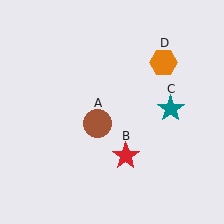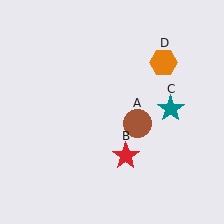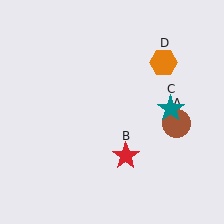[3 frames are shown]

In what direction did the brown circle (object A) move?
The brown circle (object A) moved right.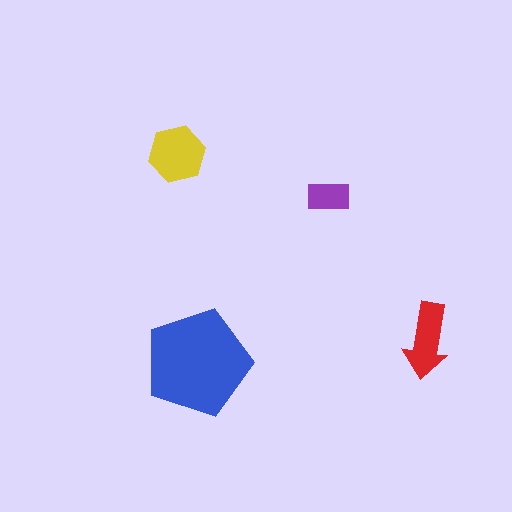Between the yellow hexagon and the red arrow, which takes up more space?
The yellow hexagon.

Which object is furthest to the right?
The red arrow is rightmost.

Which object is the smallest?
The purple rectangle.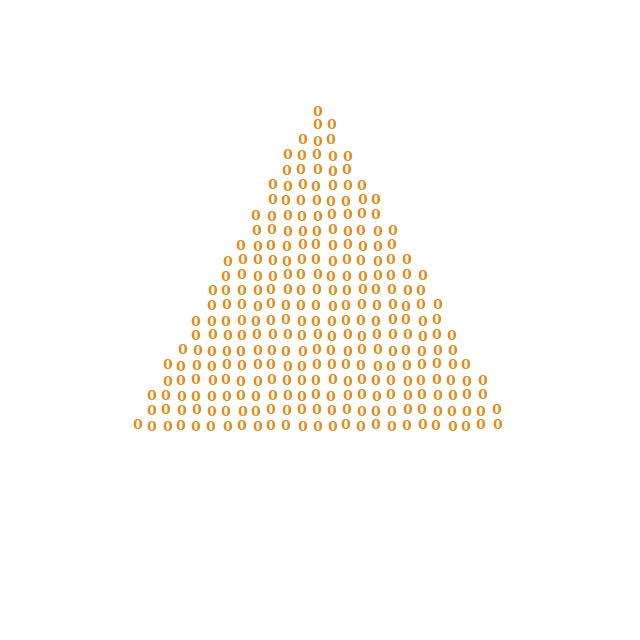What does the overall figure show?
The overall figure shows a triangle.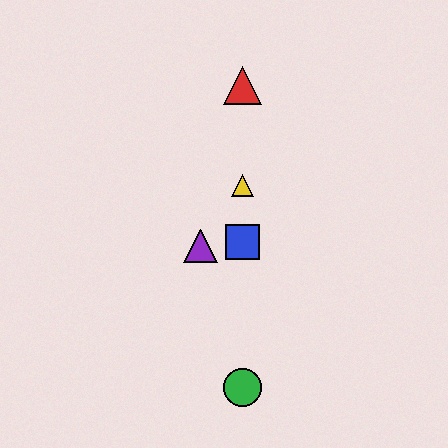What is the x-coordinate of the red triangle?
The red triangle is at x≈242.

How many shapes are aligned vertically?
4 shapes (the red triangle, the blue square, the green circle, the yellow triangle) are aligned vertically.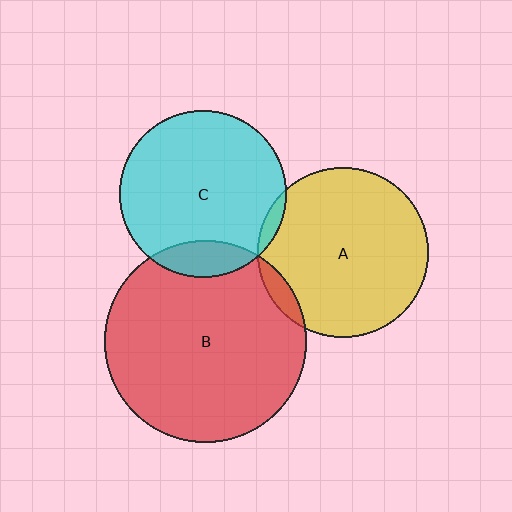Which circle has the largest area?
Circle B (red).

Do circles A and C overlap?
Yes.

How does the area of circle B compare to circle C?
Approximately 1.5 times.